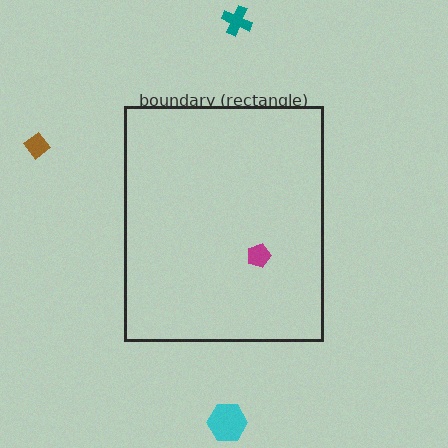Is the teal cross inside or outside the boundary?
Outside.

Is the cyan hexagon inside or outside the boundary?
Outside.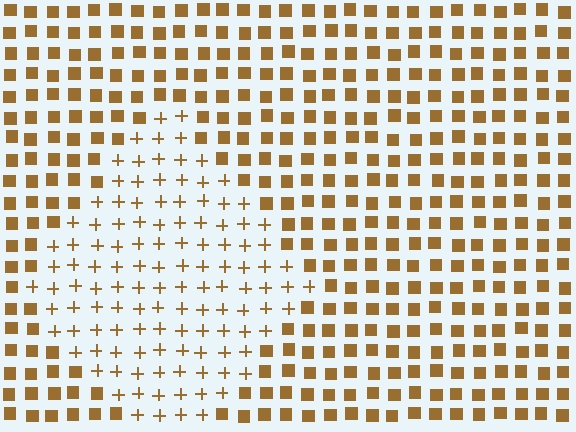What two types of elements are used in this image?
The image uses plus signs inside the diamond region and squares outside it.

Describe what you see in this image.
The image is filled with small brown elements arranged in a uniform grid. A diamond-shaped region contains plus signs, while the surrounding area contains squares. The boundary is defined purely by the change in element shape.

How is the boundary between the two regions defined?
The boundary is defined by a change in element shape: plus signs inside vs. squares outside. All elements share the same color and spacing.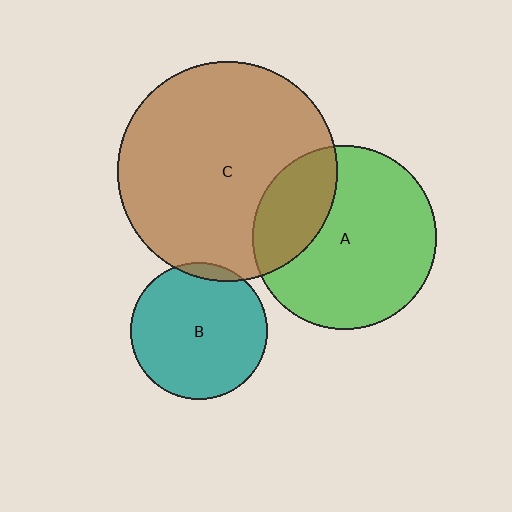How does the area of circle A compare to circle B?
Approximately 1.8 times.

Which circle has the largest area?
Circle C (brown).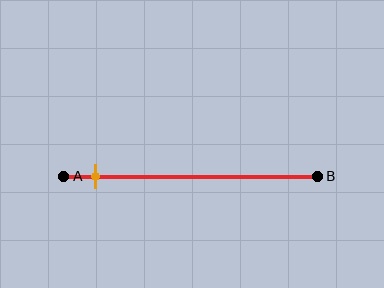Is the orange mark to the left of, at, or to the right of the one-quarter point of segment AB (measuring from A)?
The orange mark is to the left of the one-quarter point of segment AB.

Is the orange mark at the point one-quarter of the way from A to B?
No, the mark is at about 15% from A, not at the 25% one-quarter point.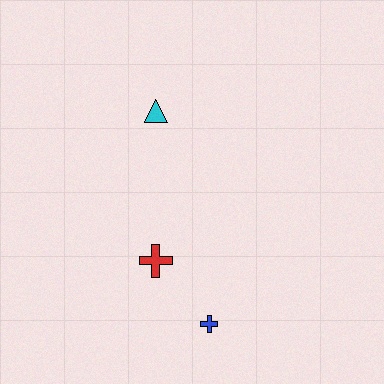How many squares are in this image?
There are no squares.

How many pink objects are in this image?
There are no pink objects.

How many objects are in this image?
There are 3 objects.